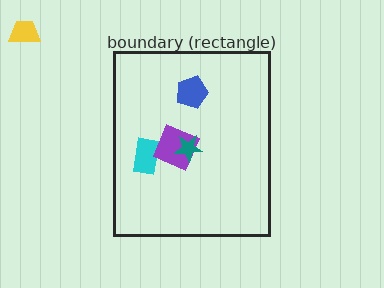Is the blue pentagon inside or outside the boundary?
Inside.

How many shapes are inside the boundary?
4 inside, 1 outside.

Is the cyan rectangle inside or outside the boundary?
Inside.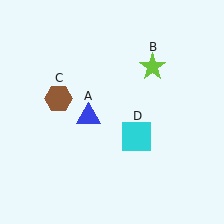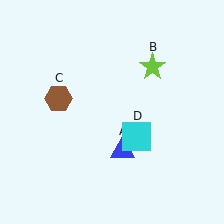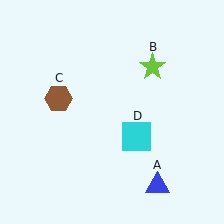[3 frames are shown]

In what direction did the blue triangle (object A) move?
The blue triangle (object A) moved down and to the right.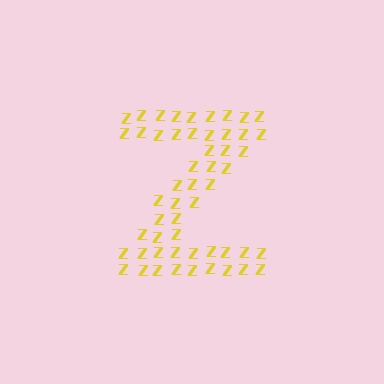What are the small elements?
The small elements are letter Z's.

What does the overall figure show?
The overall figure shows the letter Z.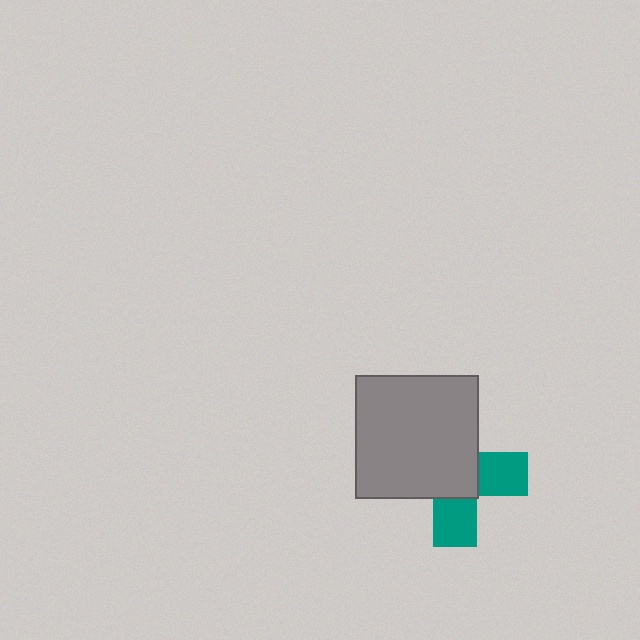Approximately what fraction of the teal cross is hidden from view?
Roughly 61% of the teal cross is hidden behind the gray square.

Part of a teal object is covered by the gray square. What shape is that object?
It is a cross.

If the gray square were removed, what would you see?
You would see the complete teal cross.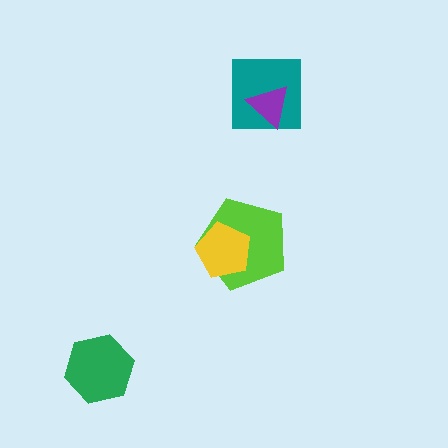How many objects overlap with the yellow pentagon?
1 object overlaps with the yellow pentagon.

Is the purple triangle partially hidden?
No, no other shape covers it.